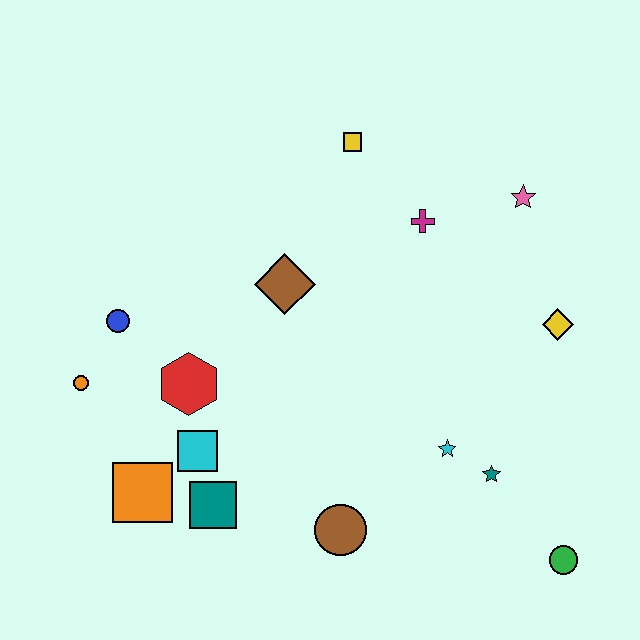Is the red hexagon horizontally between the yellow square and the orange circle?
Yes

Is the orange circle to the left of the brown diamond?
Yes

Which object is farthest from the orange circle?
The green circle is farthest from the orange circle.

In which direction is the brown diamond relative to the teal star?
The brown diamond is to the left of the teal star.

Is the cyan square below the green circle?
No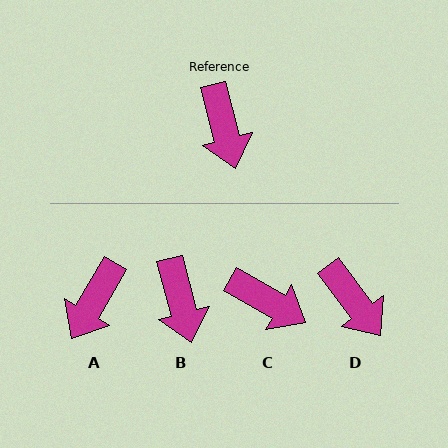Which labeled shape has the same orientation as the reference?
B.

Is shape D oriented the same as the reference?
No, it is off by about 22 degrees.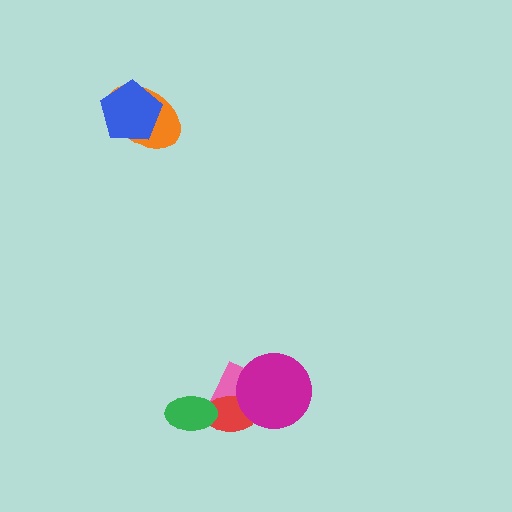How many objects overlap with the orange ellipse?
1 object overlaps with the orange ellipse.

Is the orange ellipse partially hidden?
Yes, it is partially covered by another shape.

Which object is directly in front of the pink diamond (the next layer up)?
The red ellipse is directly in front of the pink diamond.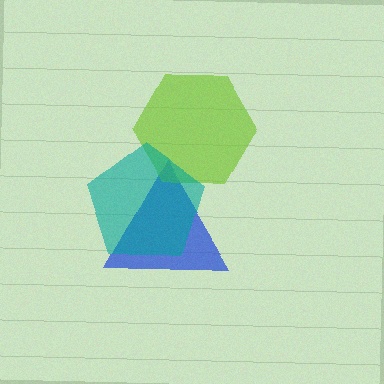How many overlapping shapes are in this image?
There are 3 overlapping shapes in the image.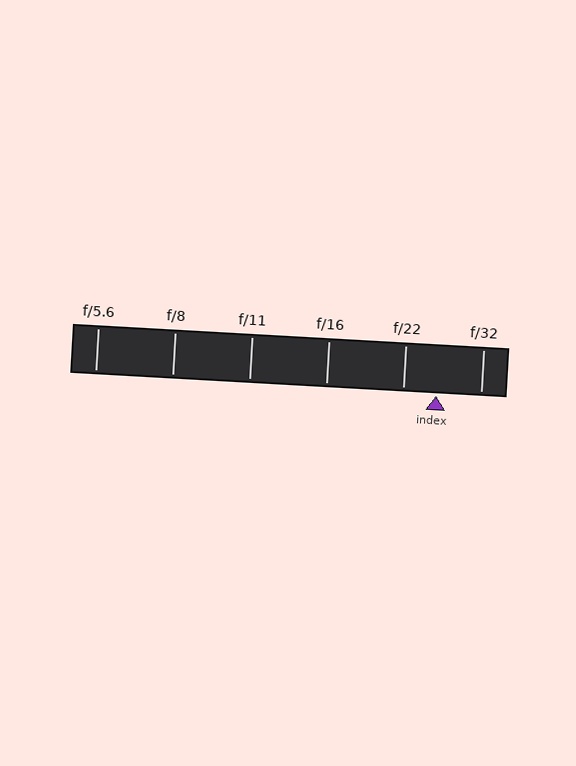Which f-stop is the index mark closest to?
The index mark is closest to f/22.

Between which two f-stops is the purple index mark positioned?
The index mark is between f/22 and f/32.